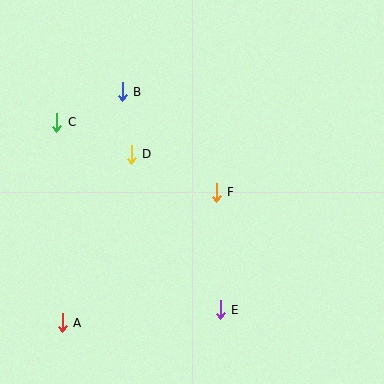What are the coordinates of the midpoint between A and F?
The midpoint between A and F is at (139, 257).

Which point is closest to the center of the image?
Point F at (216, 192) is closest to the center.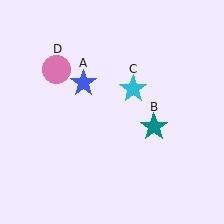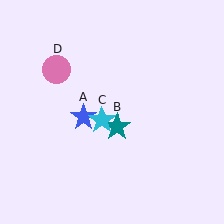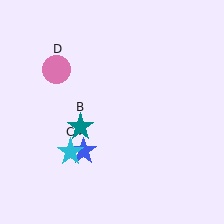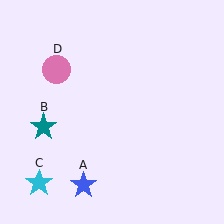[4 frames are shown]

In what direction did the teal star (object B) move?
The teal star (object B) moved left.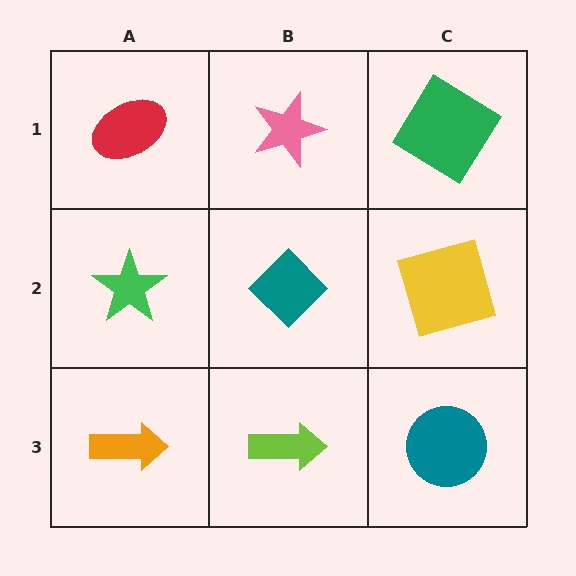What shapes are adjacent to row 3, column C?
A yellow square (row 2, column C), a lime arrow (row 3, column B).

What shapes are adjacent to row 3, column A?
A green star (row 2, column A), a lime arrow (row 3, column B).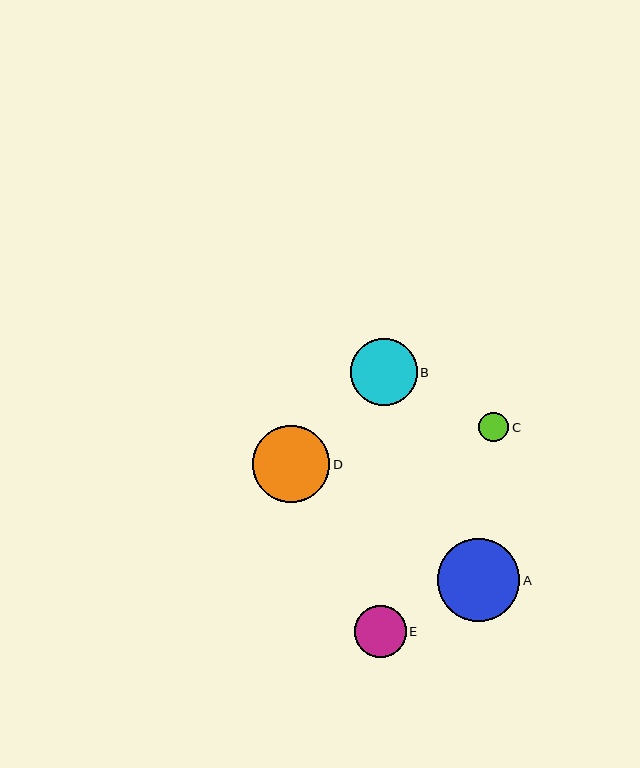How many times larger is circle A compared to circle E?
Circle A is approximately 1.6 times the size of circle E.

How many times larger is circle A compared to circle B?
Circle A is approximately 1.2 times the size of circle B.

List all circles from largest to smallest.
From largest to smallest: A, D, B, E, C.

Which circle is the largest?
Circle A is the largest with a size of approximately 82 pixels.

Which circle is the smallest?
Circle C is the smallest with a size of approximately 30 pixels.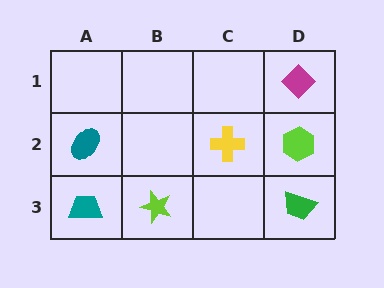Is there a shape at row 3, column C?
No, that cell is empty.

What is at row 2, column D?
A lime hexagon.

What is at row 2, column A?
A teal ellipse.